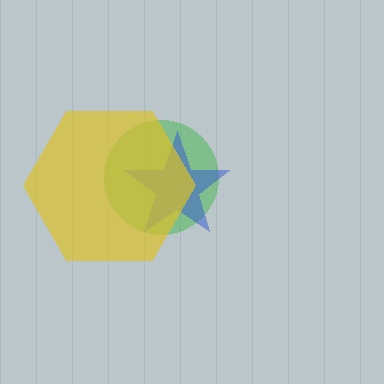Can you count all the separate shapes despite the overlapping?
Yes, there are 3 separate shapes.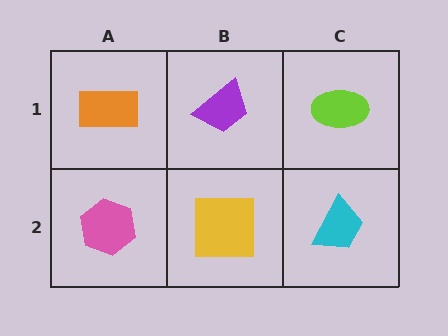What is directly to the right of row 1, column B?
A lime ellipse.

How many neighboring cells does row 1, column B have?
3.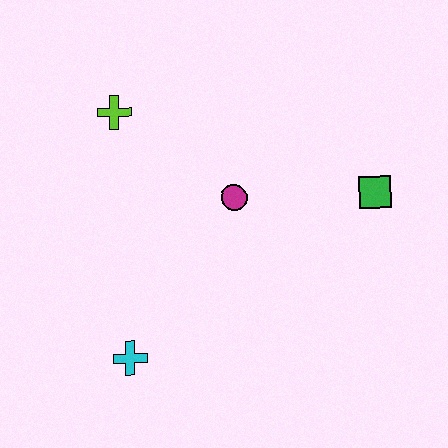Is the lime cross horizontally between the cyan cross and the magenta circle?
No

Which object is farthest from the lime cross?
The green square is farthest from the lime cross.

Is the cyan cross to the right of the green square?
No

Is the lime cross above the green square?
Yes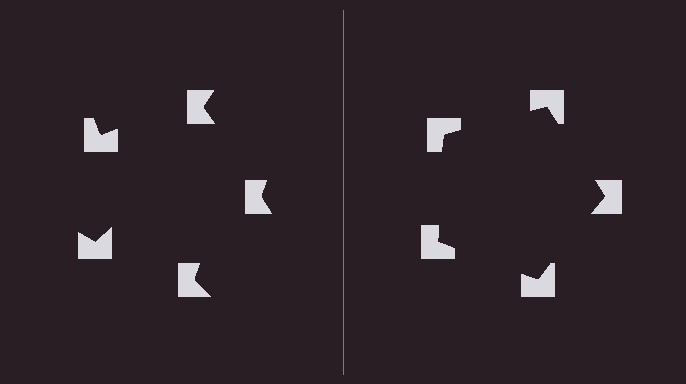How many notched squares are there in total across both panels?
10 — 5 on each side.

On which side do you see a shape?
An illusory pentagon appears on the right side. On the left side the wedge cuts are rotated, so no coherent shape forms.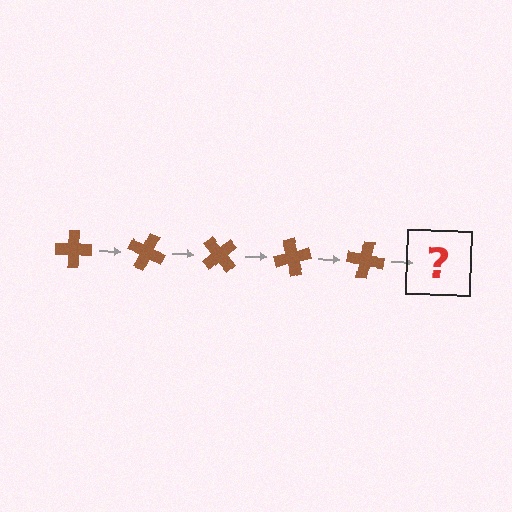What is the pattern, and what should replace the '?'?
The pattern is that the cross rotates 25 degrees each step. The '?' should be a brown cross rotated 125 degrees.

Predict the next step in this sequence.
The next step is a brown cross rotated 125 degrees.